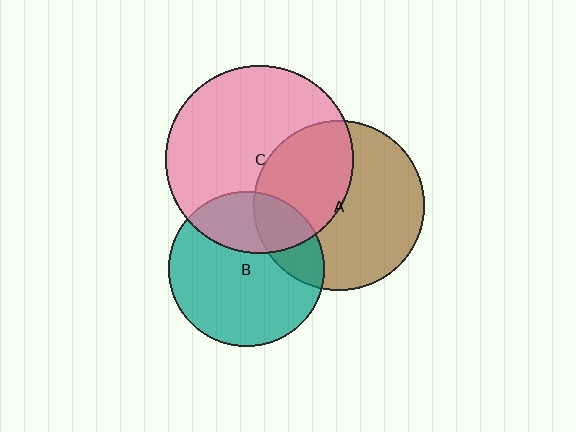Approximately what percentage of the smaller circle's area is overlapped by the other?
Approximately 20%.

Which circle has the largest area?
Circle C (pink).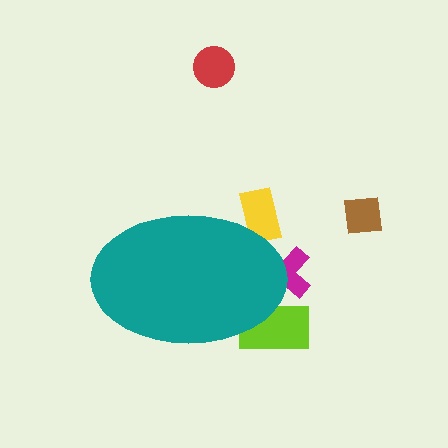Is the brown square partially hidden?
No, the brown square is fully visible.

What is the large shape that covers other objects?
A teal ellipse.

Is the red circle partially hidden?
No, the red circle is fully visible.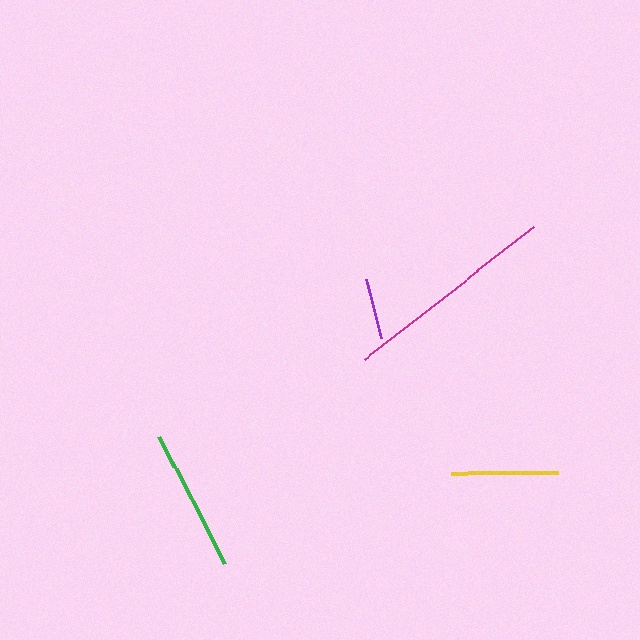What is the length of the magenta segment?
The magenta segment is approximately 214 pixels long.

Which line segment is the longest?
The magenta line is the longest at approximately 214 pixels.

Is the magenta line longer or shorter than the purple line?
The magenta line is longer than the purple line.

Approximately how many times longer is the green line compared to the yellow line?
The green line is approximately 1.3 times the length of the yellow line.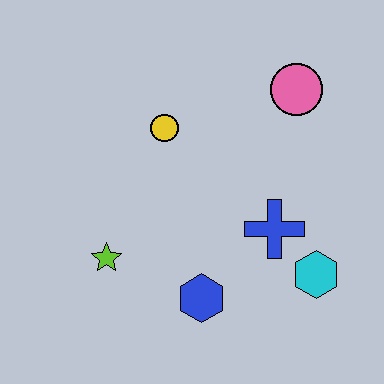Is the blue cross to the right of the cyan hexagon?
No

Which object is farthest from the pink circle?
The lime star is farthest from the pink circle.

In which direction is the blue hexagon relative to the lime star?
The blue hexagon is to the right of the lime star.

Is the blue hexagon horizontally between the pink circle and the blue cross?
No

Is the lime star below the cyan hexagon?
No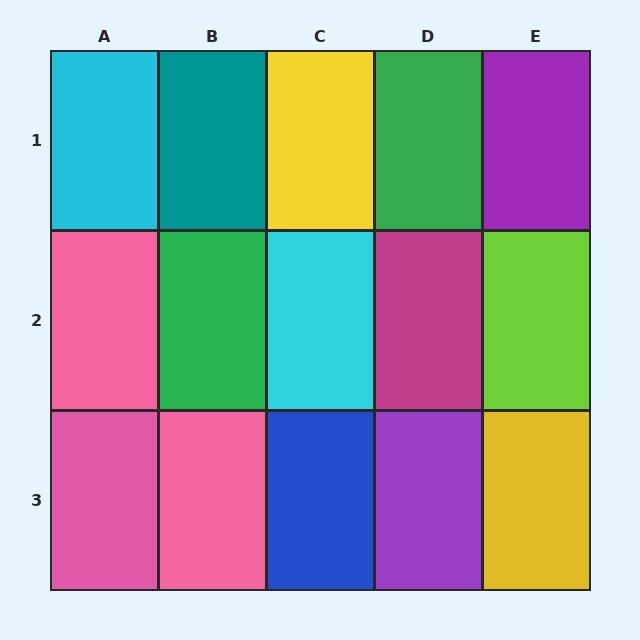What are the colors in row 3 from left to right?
Pink, pink, blue, purple, yellow.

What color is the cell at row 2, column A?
Pink.